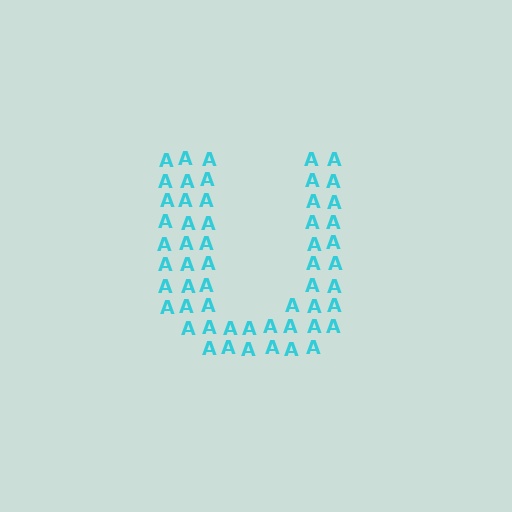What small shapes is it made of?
It is made of small letter A's.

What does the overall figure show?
The overall figure shows the letter U.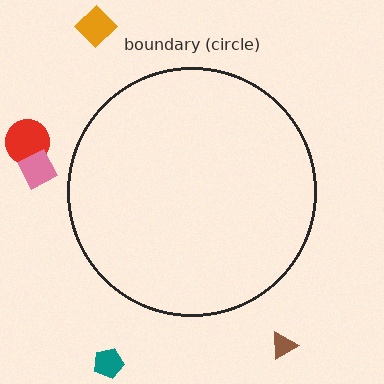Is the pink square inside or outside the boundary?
Outside.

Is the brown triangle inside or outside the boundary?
Outside.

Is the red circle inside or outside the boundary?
Outside.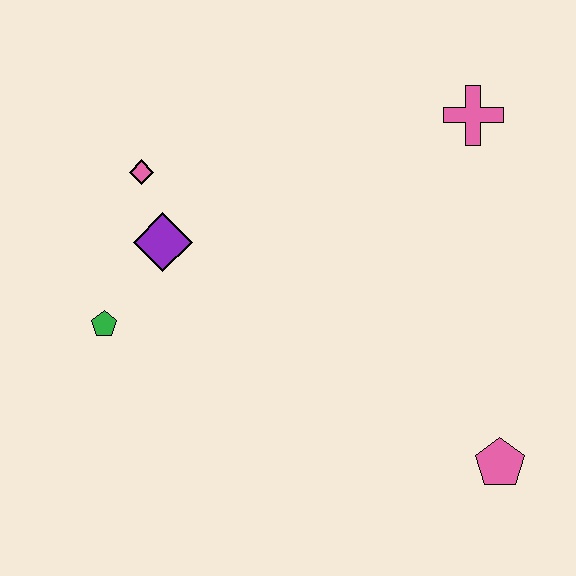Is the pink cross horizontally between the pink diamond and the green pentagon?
No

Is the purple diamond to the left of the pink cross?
Yes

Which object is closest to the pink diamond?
The purple diamond is closest to the pink diamond.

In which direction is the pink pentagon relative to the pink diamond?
The pink pentagon is to the right of the pink diamond.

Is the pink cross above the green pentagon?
Yes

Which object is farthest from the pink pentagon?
The pink diamond is farthest from the pink pentagon.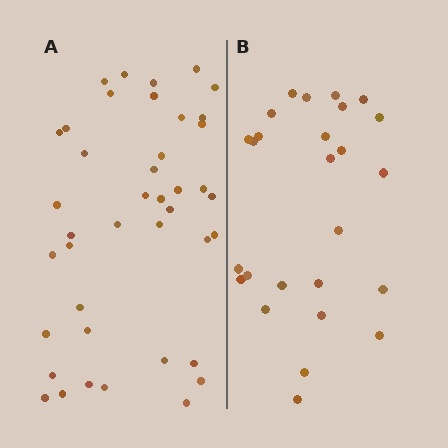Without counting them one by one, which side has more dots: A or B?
Region A (the left region) has more dots.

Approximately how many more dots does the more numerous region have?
Region A has approximately 15 more dots than region B.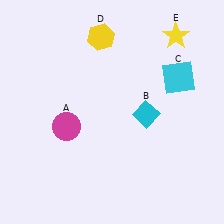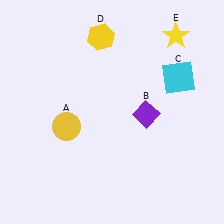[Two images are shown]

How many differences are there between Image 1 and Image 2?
There are 2 differences between the two images.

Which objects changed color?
A changed from magenta to yellow. B changed from cyan to purple.